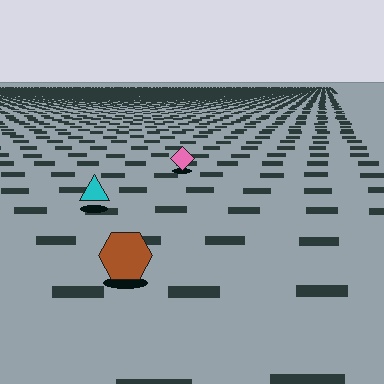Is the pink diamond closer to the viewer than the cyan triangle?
No. The cyan triangle is closer — you can tell from the texture gradient: the ground texture is coarser near it.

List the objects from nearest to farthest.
From nearest to farthest: the brown hexagon, the cyan triangle, the pink diamond.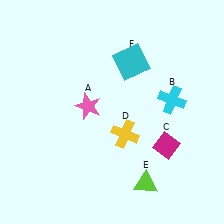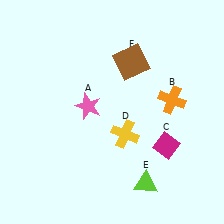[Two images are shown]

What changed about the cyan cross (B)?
In Image 1, B is cyan. In Image 2, it changed to orange.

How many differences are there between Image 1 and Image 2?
There are 2 differences between the two images.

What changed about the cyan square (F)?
In Image 1, F is cyan. In Image 2, it changed to brown.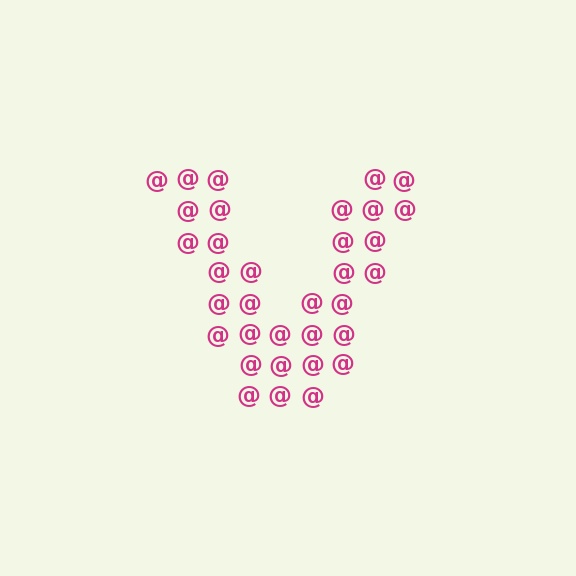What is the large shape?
The large shape is the letter V.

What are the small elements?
The small elements are at signs.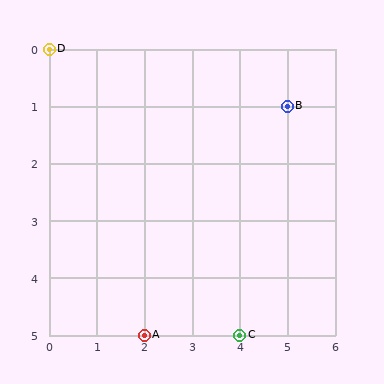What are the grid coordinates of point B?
Point B is at grid coordinates (5, 1).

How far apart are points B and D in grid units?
Points B and D are 5 columns and 1 row apart (about 5.1 grid units diagonally).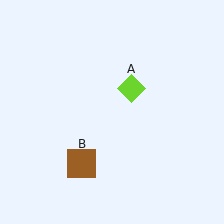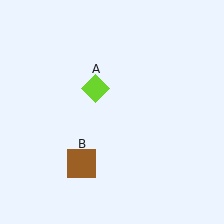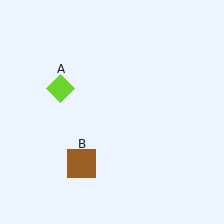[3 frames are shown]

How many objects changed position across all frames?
1 object changed position: lime diamond (object A).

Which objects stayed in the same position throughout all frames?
Brown square (object B) remained stationary.